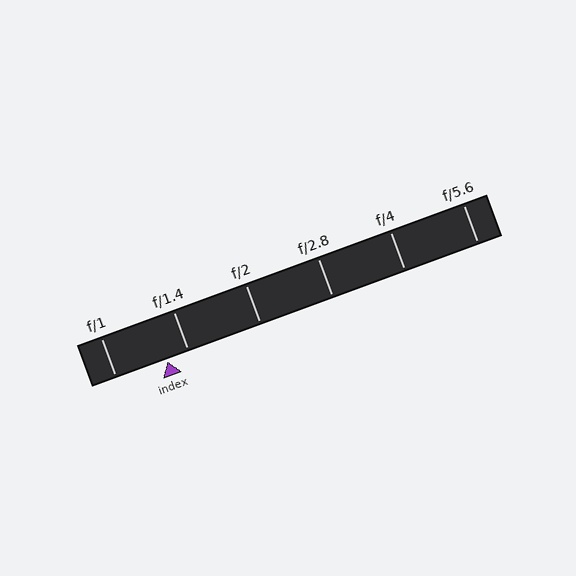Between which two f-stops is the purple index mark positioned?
The index mark is between f/1 and f/1.4.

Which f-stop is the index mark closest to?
The index mark is closest to f/1.4.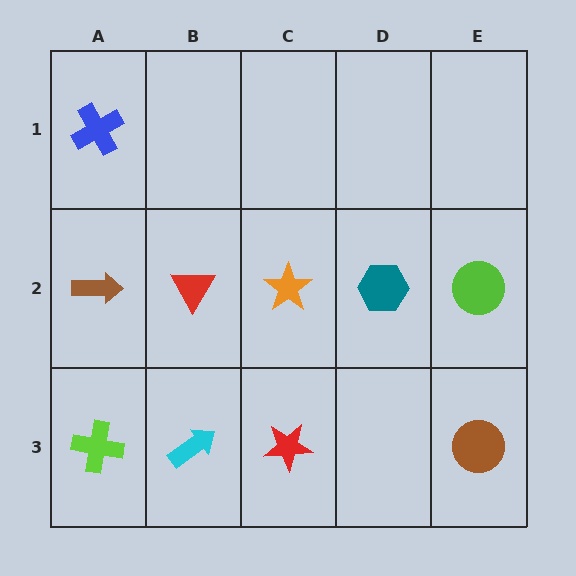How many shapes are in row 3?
4 shapes.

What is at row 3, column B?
A cyan arrow.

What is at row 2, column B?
A red triangle.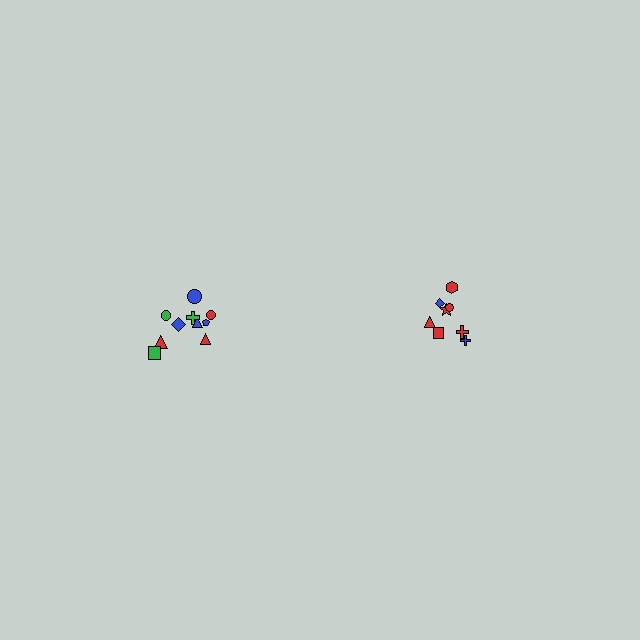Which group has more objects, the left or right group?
The left group.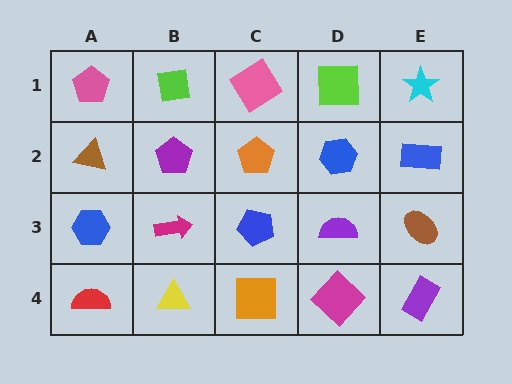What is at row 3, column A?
A blue hexagon.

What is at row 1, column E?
A cyan star.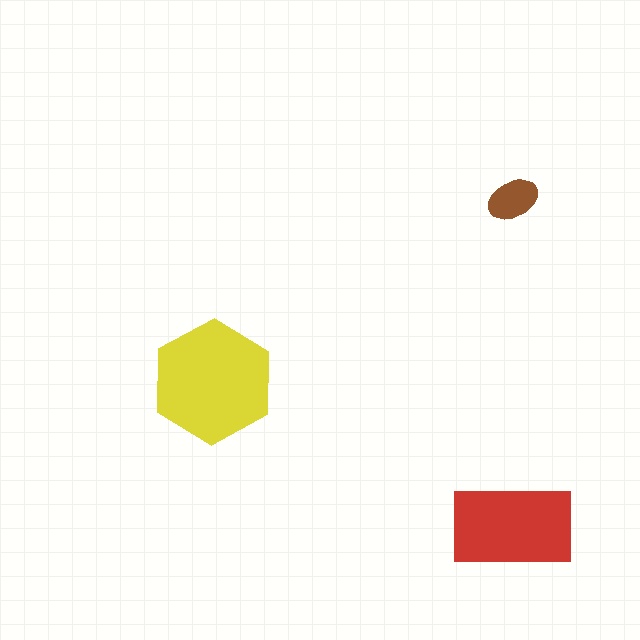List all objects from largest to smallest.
The yellow hexagon, the red rectangle, the brown ellipse.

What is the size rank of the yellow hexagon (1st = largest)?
1st.